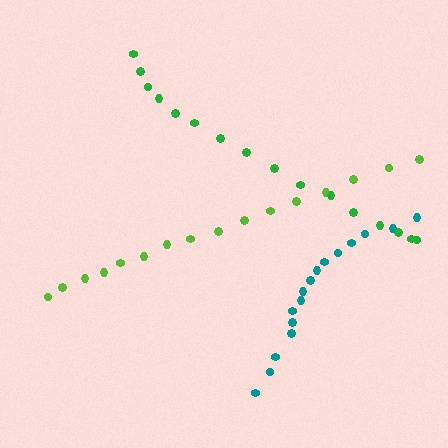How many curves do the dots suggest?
There are 3 distinct paths.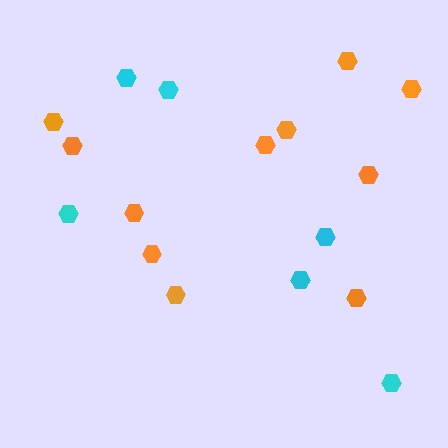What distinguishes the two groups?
There are 2 groups: one group of orange hexagons (11) and one group of cyan hexagons (6).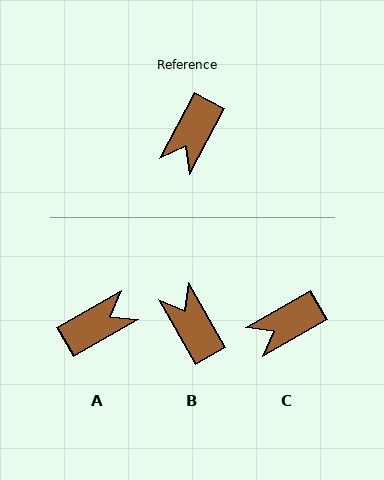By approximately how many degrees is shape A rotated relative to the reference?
Approximately 147 degrees counter-clockwise.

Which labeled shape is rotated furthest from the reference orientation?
A, about 147 degrees away.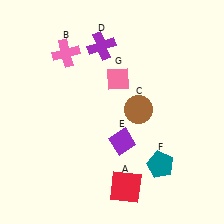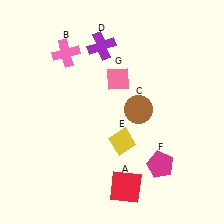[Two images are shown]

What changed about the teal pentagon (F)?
In Image 1, F is teal. In Image 2, it changed to magenta.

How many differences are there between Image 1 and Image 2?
There are 2 differences between the two images.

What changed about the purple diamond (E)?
In Image 1, E is purple. In Image 2, it changed to yellow.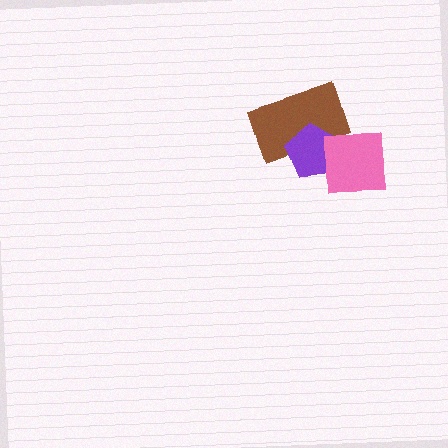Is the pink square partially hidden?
No, no other shape covers it.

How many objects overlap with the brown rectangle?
1 object overlaps with the brown rectangle.